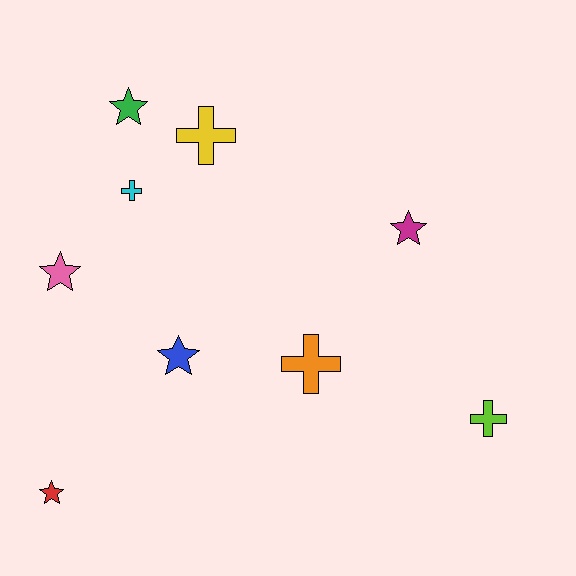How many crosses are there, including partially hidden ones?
There are 4 crosses.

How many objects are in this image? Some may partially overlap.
There are 9 objects.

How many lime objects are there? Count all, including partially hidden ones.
There is 1 lime object.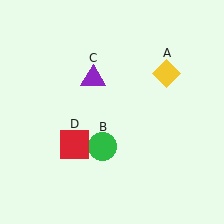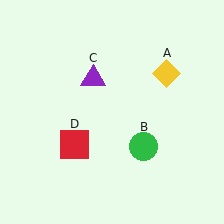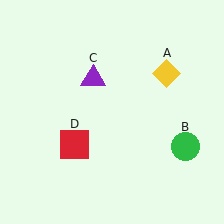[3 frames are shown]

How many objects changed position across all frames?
1 object changed position: green circle (object B).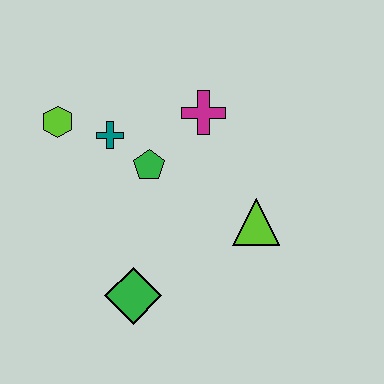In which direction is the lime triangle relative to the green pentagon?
The lime triangle is to the right of the green pentagon.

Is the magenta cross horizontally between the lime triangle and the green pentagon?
Yes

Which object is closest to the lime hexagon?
The teal cross is closest to the lime hexagon.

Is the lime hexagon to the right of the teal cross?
No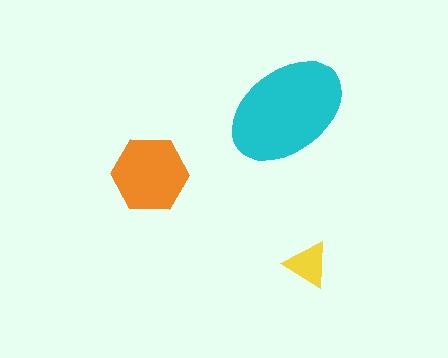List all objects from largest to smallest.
The cyan ellipse, the orange hexagon, the yellow triangle.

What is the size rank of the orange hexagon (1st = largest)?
2nd.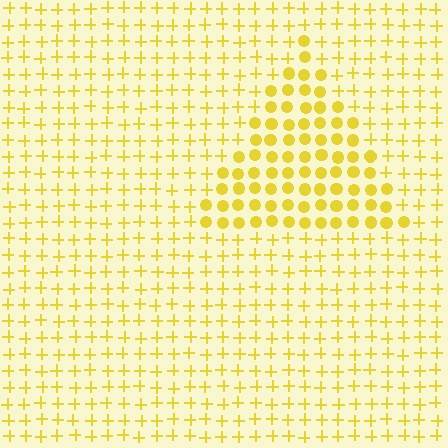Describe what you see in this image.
The image is filled with small yellow elements arranged in a uniform grid. A triangle-shaped region contains circles, while the surrounding area contains plus signs. The boundary is defined purely by the change in element shape.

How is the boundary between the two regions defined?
The boundary is defined by a change in element shape: circles inside vs. plus signs outside. All elements share the same color and spacing.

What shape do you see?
I see a triangle.